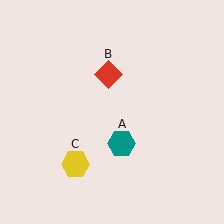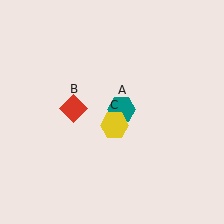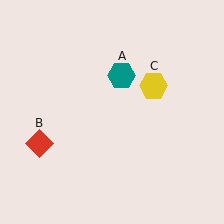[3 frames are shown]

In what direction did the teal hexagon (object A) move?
The teal hexagon (object A) moved up.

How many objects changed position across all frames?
3 objects changed position: teal hexagon (object A), red diamond (object B), yellow hexagon (object C).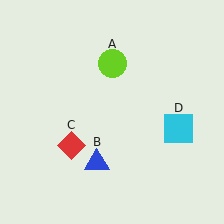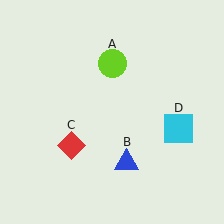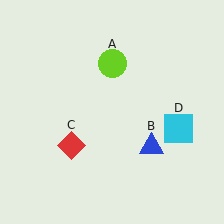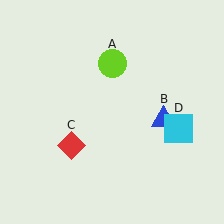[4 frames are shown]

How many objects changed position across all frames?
1 object changed position: blue triangle (object B).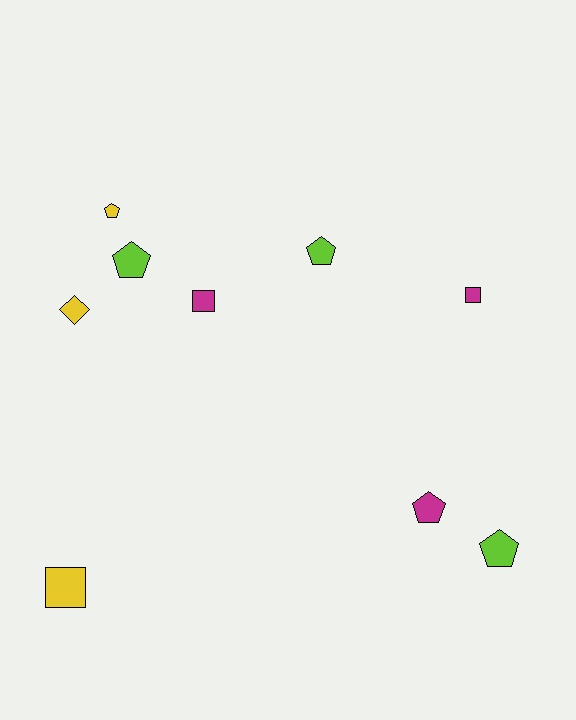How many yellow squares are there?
There is 1 yellow square.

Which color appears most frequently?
Lime, with 3 objects.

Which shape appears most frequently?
Pentagon, with 5 objects.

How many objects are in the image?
There are 9 objects.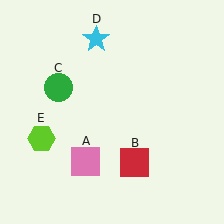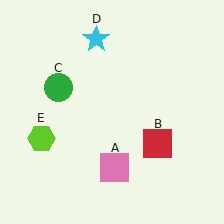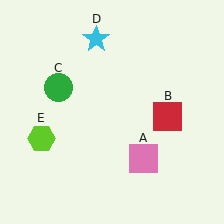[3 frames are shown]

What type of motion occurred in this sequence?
The pink square (object A), red square (object B) rotated counterclockwise around the center of the scene.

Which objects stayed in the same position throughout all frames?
Green circle (object C) and cyan star (object D) and lime hexagon (object E) remained stationary.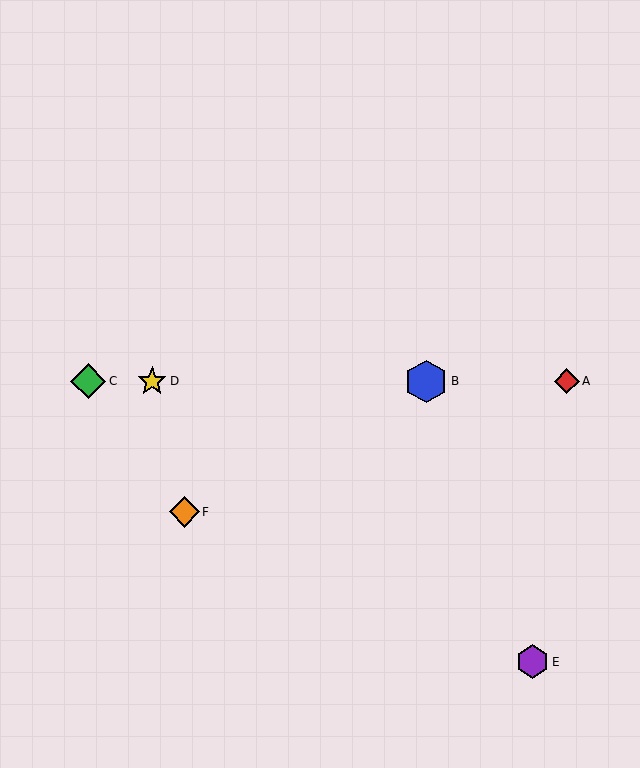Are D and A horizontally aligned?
Yes, both are at y≈381.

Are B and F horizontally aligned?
No, B is at y≈381 and F is at y≈512.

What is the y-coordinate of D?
Object D is at y≈381.